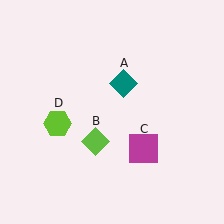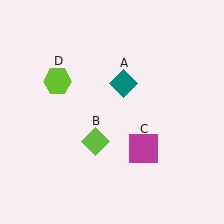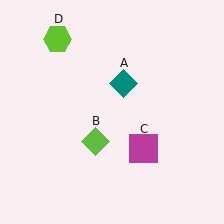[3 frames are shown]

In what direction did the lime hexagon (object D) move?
The lime hexagon (object D) moved up.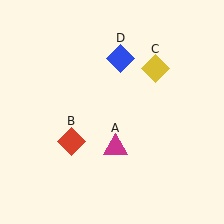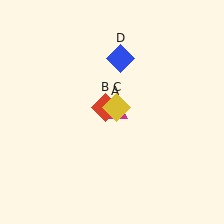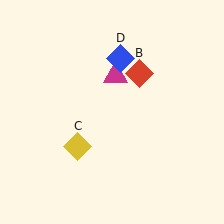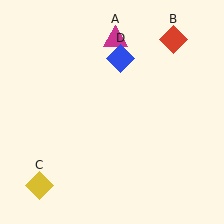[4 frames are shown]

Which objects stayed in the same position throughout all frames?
Blue diamond (object D) remained stationary.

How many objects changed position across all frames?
3 objects changed position: magenta triangle (object A), red diamond (object B), yellow diamond (object C).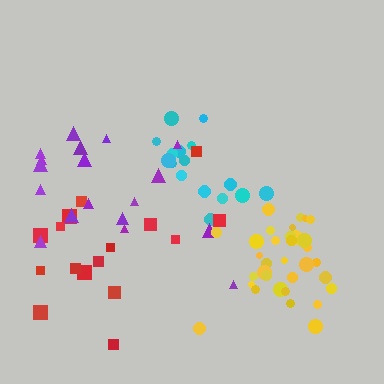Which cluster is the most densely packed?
Yellow.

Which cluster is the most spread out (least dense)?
Purple.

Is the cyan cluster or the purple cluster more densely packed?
Cyan.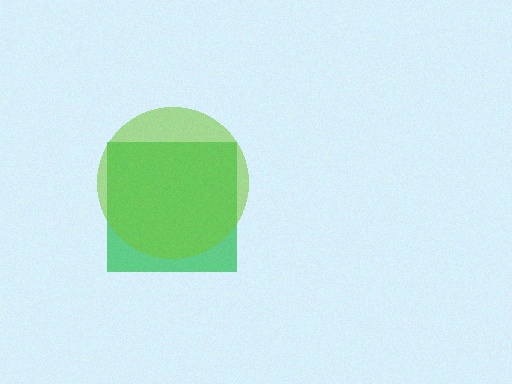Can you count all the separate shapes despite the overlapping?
Yes, there are 2 separate shapes.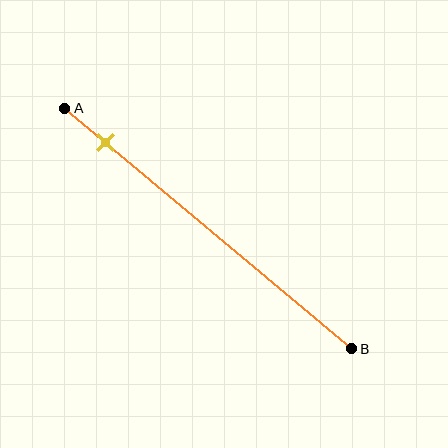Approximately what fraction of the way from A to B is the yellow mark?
The yellow mark is approximately 15% of the way from A to B.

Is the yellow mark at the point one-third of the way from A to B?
No, the mark is at about 15% from A, not at the 33% one-third point.